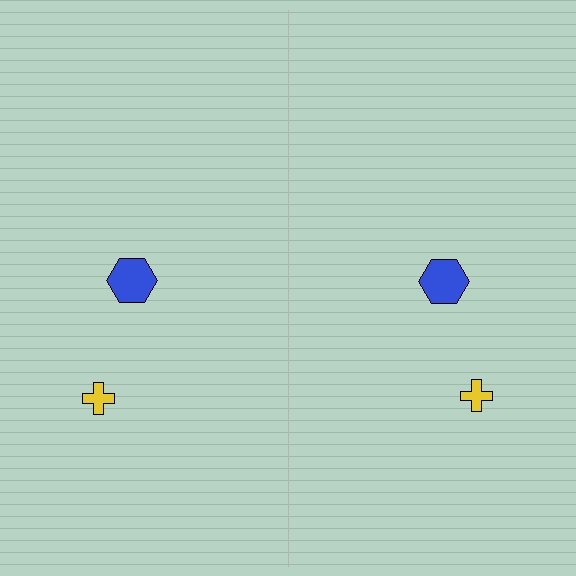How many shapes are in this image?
There are 4 shapes in this image.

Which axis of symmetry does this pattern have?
The pattern has a vertical axis of symmetry running through the center of the image.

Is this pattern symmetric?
Yes, this pattern has bilateral (reflection) symmetry.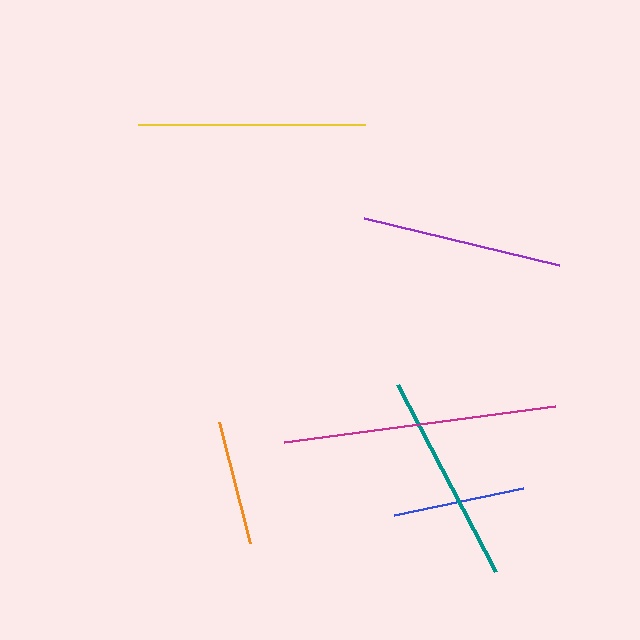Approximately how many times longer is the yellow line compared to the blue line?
The yellow line is approximately 1.7 times the length of the blue line.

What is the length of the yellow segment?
The yellow segment is approximately 227 pixels long.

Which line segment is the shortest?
The orange line is the shortest at approximately 125 pixels.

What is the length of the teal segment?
The teal segment is approximately 211 pixels long.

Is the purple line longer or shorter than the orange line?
The purple line is longer than the orange line.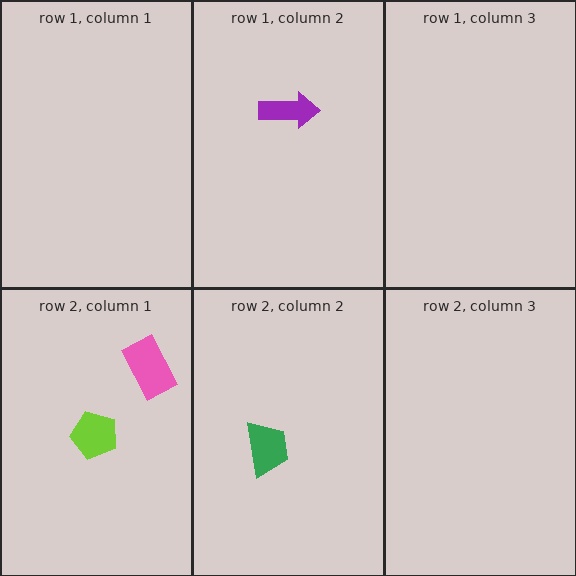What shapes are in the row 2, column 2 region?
The green trapezoid.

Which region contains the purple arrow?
The row 1, column 2 region.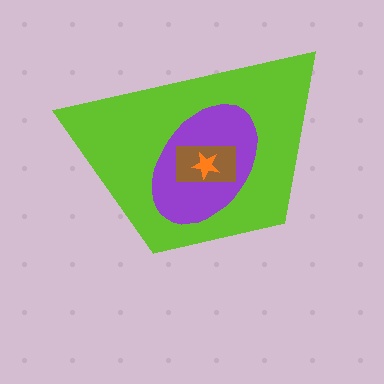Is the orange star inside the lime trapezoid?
Yes.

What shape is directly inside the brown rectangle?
The orange star.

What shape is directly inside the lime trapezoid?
The purple ellipse.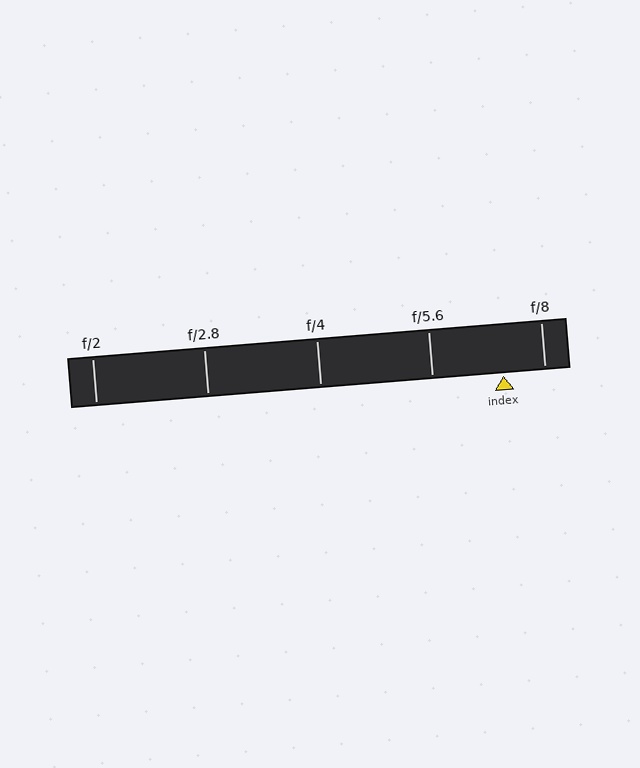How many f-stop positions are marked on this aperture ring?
There are 5 f-stop positions marked.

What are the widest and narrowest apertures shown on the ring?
The widest aperture shown is f/2 and the narrowest is f/8.